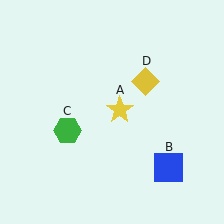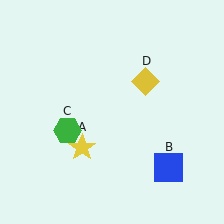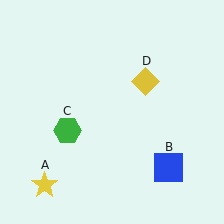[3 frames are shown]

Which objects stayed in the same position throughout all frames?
Blue square (object B) and green hexagon (object C) and yellow diamond (object D) remained stationary.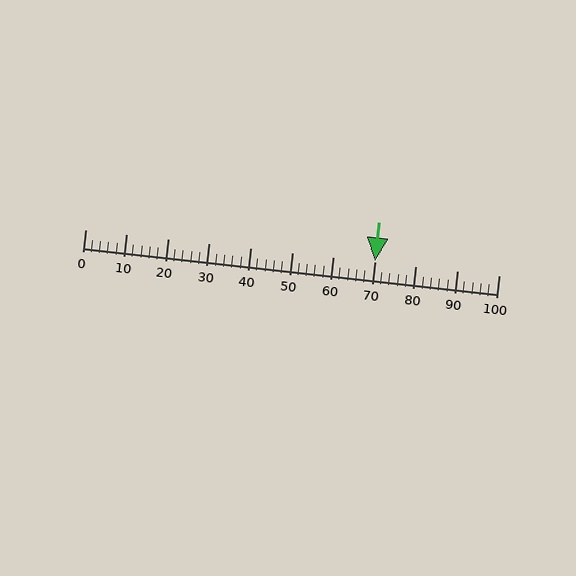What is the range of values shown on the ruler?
The ruler shows values from 0 to 100.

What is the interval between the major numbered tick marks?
The major tick marks are spaced 10 units apart.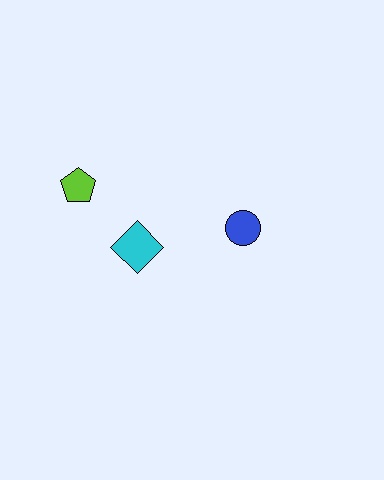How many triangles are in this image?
There are no triangles.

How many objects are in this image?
There are 3 objects.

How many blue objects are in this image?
There is 1 blue object.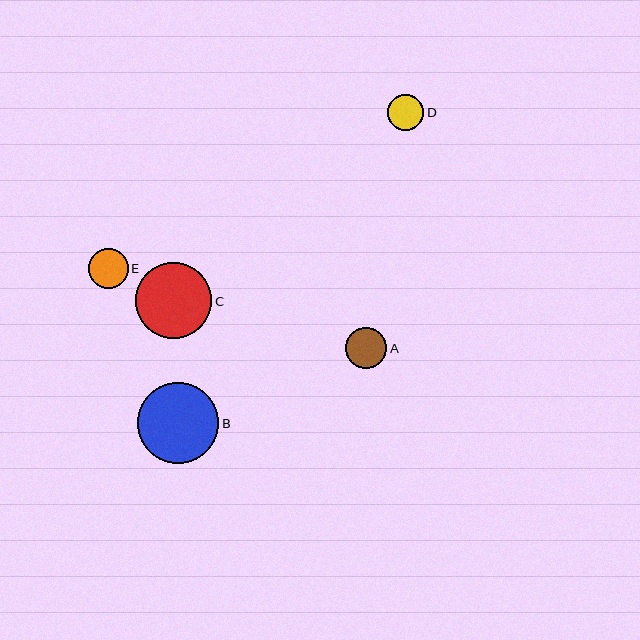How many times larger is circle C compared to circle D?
Circle C is approximately 2.1 times the size of circle D.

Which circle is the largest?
Circle B is the largest with a size of approximately 81 pixels.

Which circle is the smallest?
Circle D is the smallest with a size of approximately 36 pixels.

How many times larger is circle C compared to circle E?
Circle C is approximately 1.9 times the size of circle E.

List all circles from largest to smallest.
From largest to smallest: B, C, A, E, D.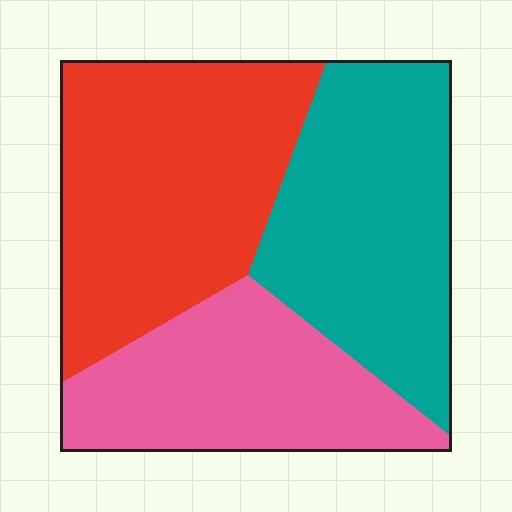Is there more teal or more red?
Red.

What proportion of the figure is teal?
Teal takes up between a third and a half of the figure.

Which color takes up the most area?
Red, at roughly 40%.